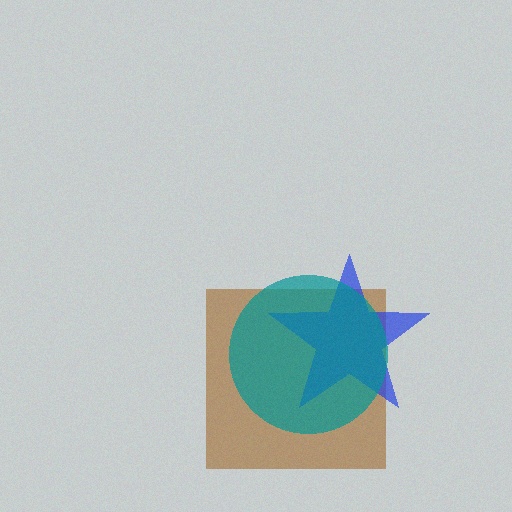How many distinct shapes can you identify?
There are 3 distinct shapes: a brown square, a blue star, a teal circle.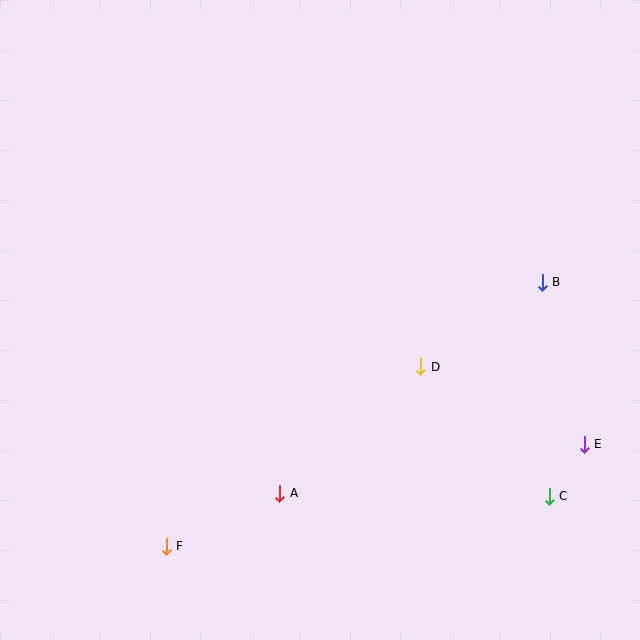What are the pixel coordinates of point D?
Point D is at (421, 367).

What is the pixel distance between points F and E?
The distance between F and E is 430 pixels.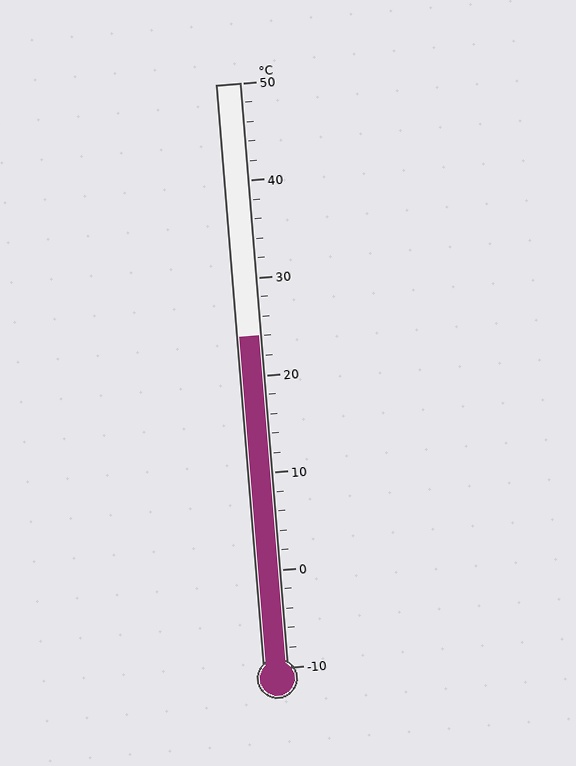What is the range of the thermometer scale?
The thermometer scale ranges from -10°C to 50°C.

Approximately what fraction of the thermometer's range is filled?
The thermometer is filled to approximately 55% of its range.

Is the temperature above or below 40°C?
The temperature is below 40°C.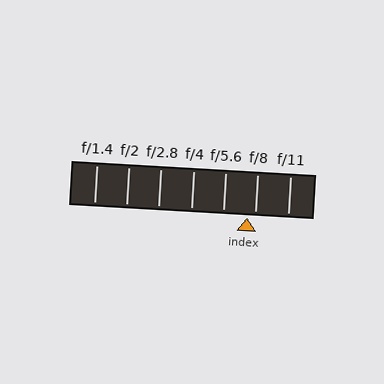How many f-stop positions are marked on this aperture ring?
There are 7 f-stop positions marked.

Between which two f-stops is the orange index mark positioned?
The index mark is between f/5.6 and f/8.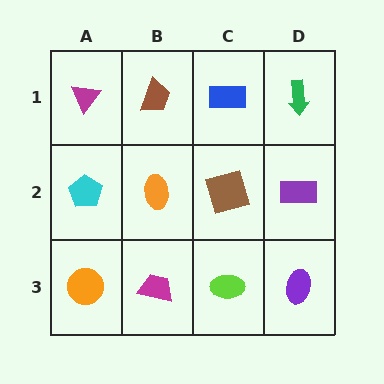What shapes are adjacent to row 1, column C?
A brown square (row 2, column C), a brown trapezoid (row 1, column B), a green arrow (row 1, column D).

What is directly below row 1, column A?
A cyan pentagon.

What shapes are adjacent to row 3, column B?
An orange ellipse (row 2, column B), an orange circle (row 3, column A), a lime ellipse (row 3, column C).